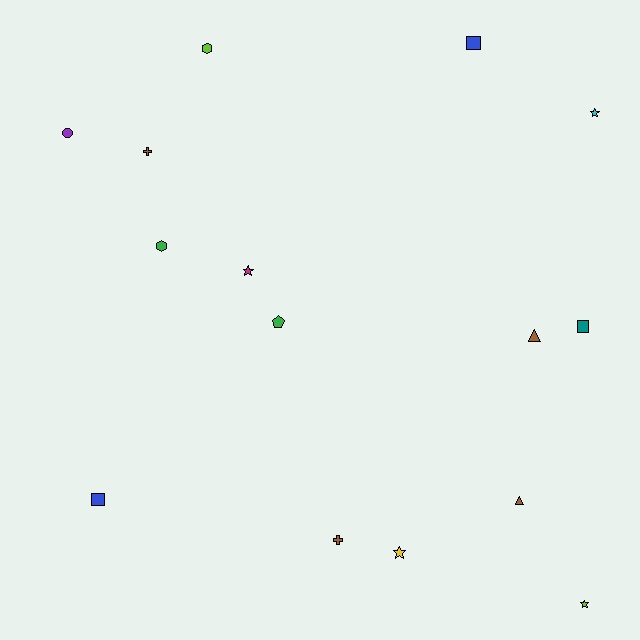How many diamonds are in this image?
There are no diamonds.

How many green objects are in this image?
There are 2 green objects.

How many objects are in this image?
There are 15 objects.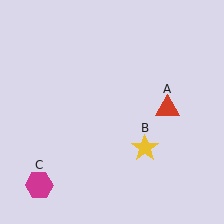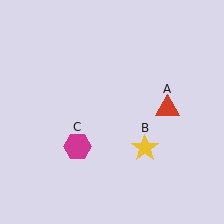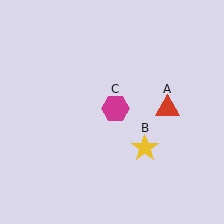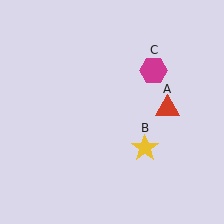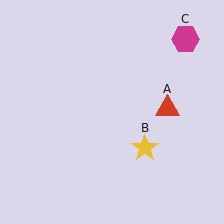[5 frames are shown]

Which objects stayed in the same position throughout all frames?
Red triangle (object A) and yellow star (object B) remained stationary.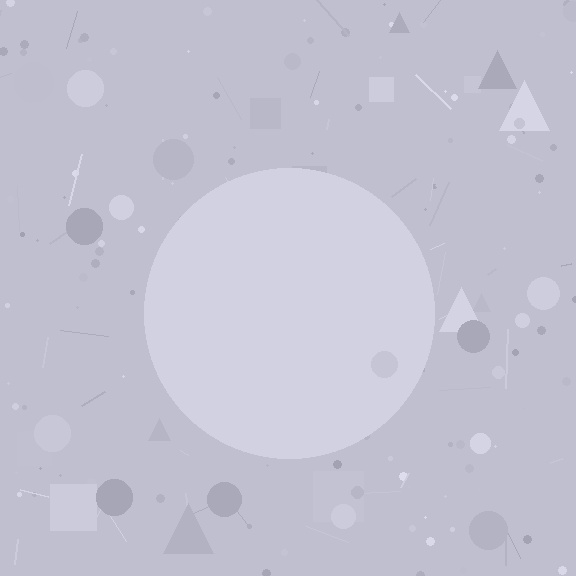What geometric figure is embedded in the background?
A circle is embedded in the background.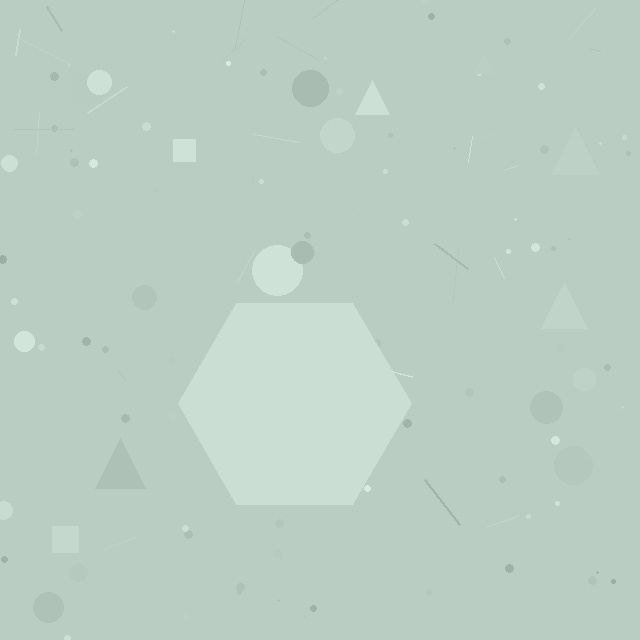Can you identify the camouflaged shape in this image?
The camouflaged shape is a hexagon.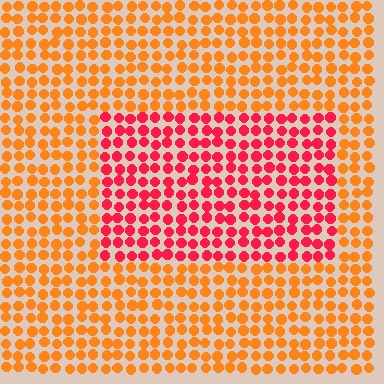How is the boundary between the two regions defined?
The boundary is defined purely by a slight shift in hue (about 40 degrees). Spacing, size, and orientation are identical on both sides.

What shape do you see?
I see a rectangle.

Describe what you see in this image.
The image is filled with small orange elements in a uniform arrangement. A rectangle-shaped region is visible where the elements are tinted to a slightly different hue, forming a subtle color boundary.